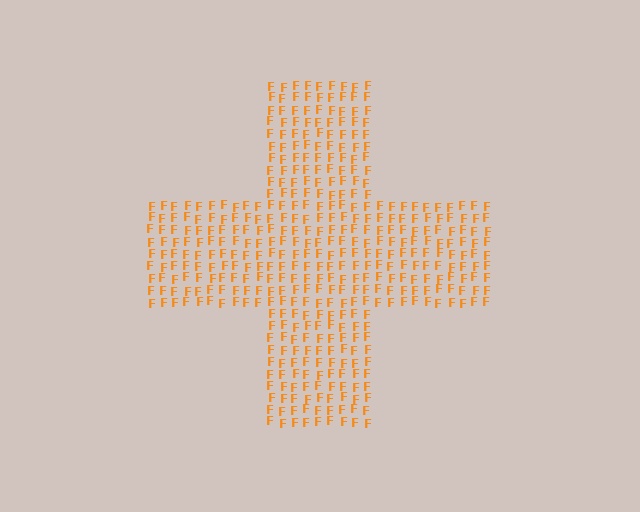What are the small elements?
The small elements are letter F's.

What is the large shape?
The large shape is a cross.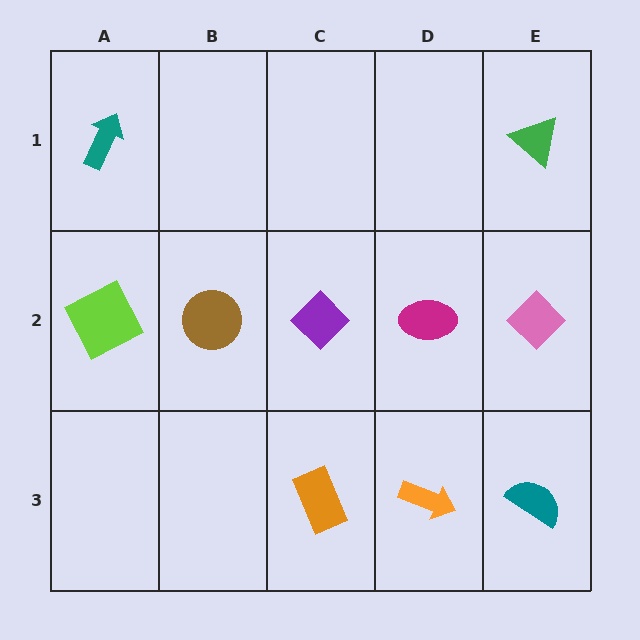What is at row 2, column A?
A lime square.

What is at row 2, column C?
A purple diamond.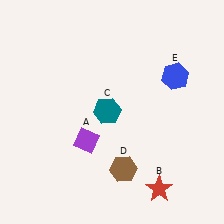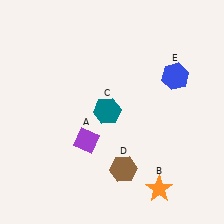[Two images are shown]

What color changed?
The star (B) changed from red in Image 1 to orange in Image 2.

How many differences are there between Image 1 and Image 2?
There is 1 difference between the two images.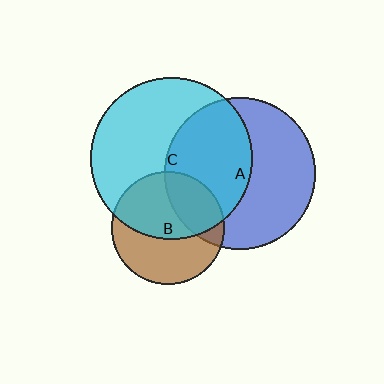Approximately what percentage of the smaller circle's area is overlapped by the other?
Approximately 30%.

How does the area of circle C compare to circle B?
Approximately 2.1 times.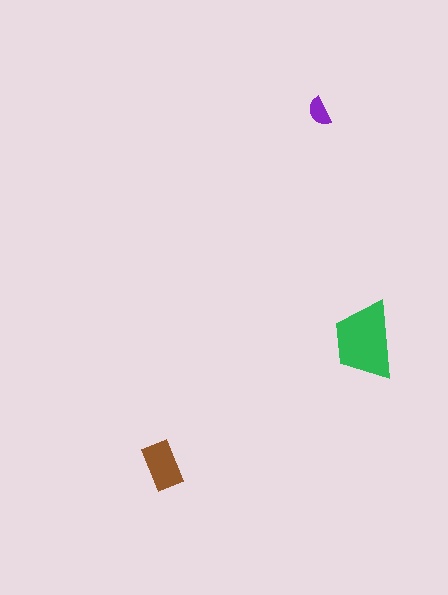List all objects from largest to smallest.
The green trapezoid, the brown rectangle, the purple semicircle.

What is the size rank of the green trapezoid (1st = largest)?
1st.